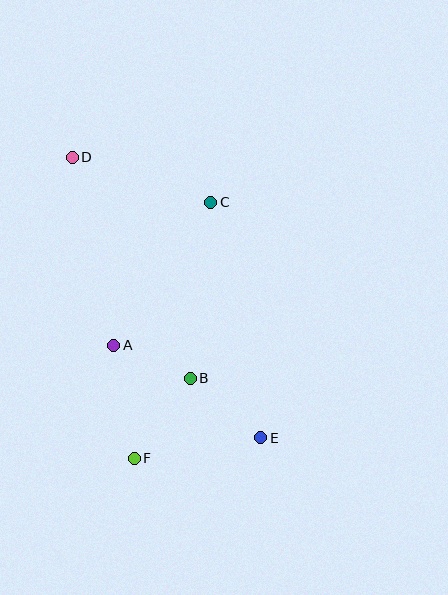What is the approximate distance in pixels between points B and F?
The distance between B and F is approximately 98 pixels.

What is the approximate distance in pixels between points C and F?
The distance between C and F is approximately 267 pixels.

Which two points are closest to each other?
Points A and B are closest to each other.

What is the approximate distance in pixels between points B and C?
The distance between B and C is approximately 177 pixels.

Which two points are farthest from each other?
Points D and E are farthest from each other.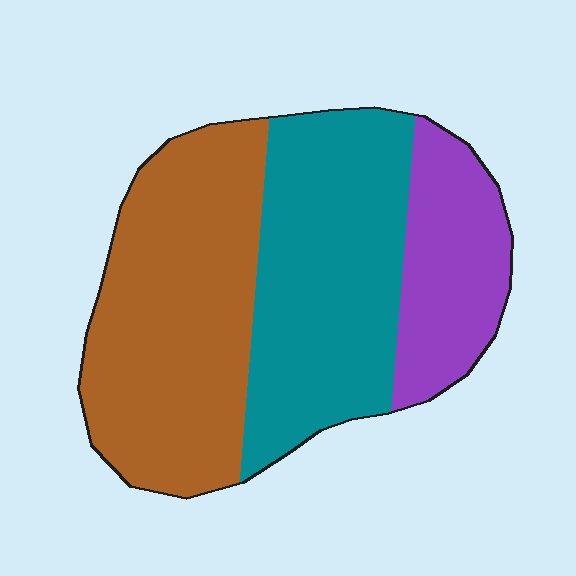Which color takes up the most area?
Brown, at roughly 40%.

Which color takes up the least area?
Purple, at roughly 20%.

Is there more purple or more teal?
Teal.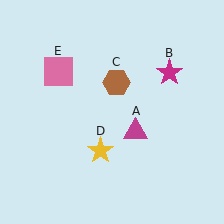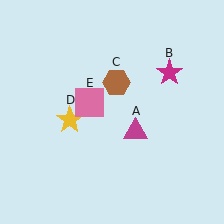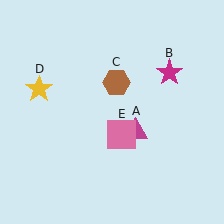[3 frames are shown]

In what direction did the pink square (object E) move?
The pink square (object E) moved down and to the right.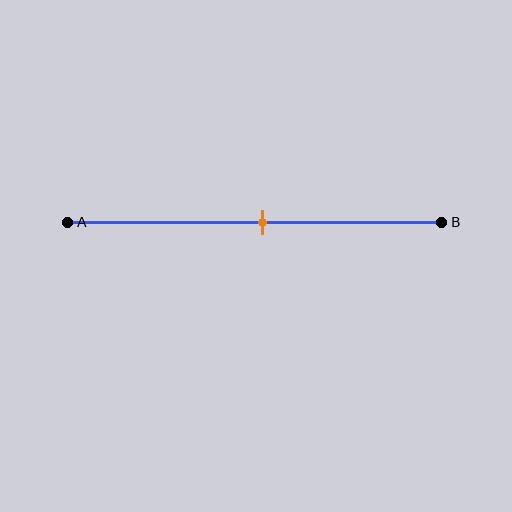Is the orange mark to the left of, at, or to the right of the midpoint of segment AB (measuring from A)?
The orange mark is approximately at the midpoint of segment AB.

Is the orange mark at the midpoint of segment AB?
Yes, the mark is approximately at the midpoint.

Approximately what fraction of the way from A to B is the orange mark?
The orange mark is approximately 50% of the way from A to B.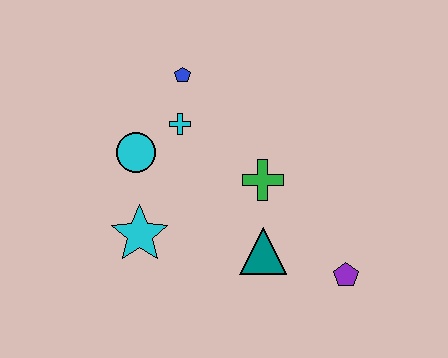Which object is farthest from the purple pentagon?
The blue pentagon is farthest from the purple pentagon.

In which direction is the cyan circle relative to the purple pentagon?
The cyan circle is to the left of the purple pentagon.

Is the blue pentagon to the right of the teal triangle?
No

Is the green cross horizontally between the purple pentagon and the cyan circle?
Yes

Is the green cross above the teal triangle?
Yes